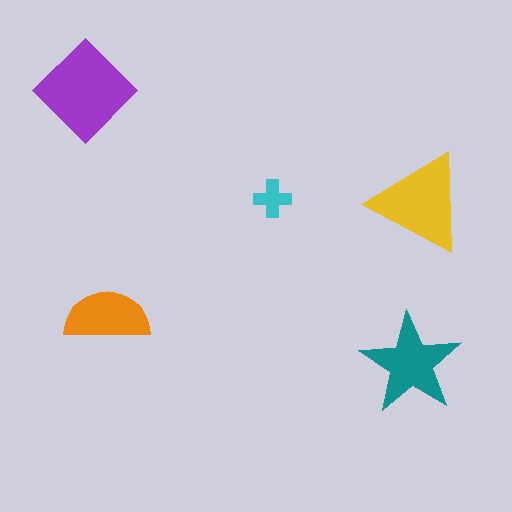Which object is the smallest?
The cyan cross.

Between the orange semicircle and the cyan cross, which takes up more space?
The orange semicircle.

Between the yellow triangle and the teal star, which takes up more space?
The yellow triangle.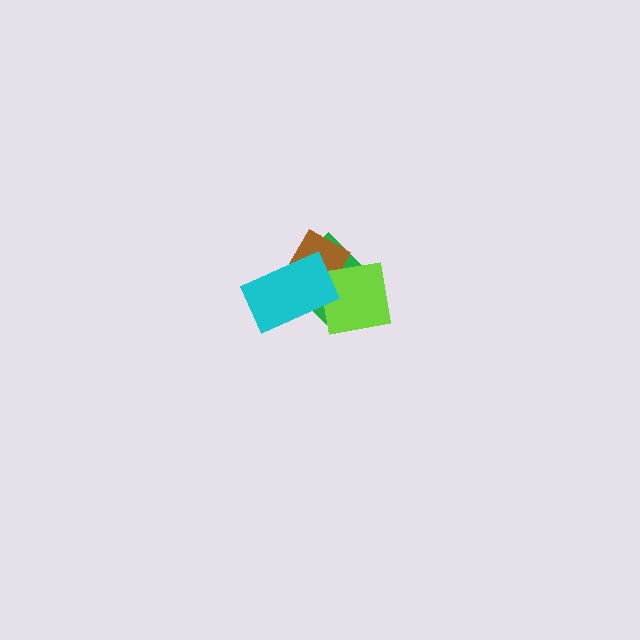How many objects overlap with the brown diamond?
3 objects overlap with the brown diamond.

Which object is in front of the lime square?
The cyan rectangle is in front of the lime square.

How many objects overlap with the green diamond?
3 objects overlap with the green diamond.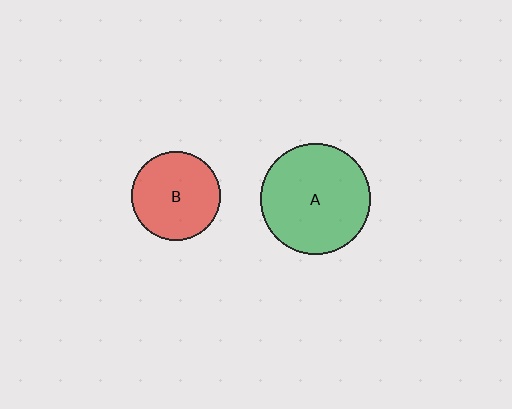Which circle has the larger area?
Circle A (green).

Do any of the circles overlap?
No, none of the circles overlap.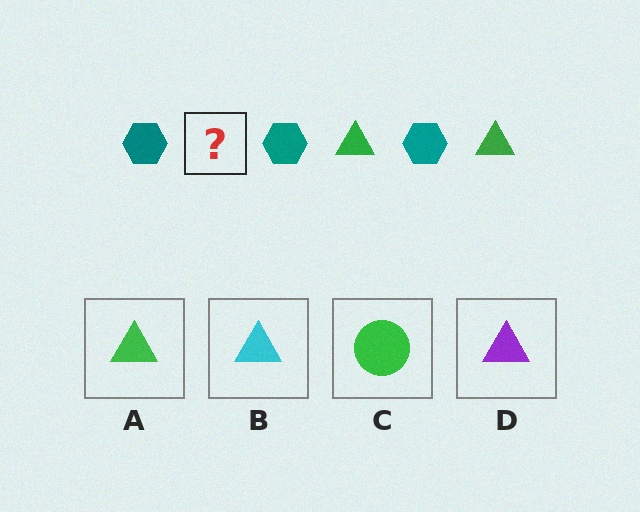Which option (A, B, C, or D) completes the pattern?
A.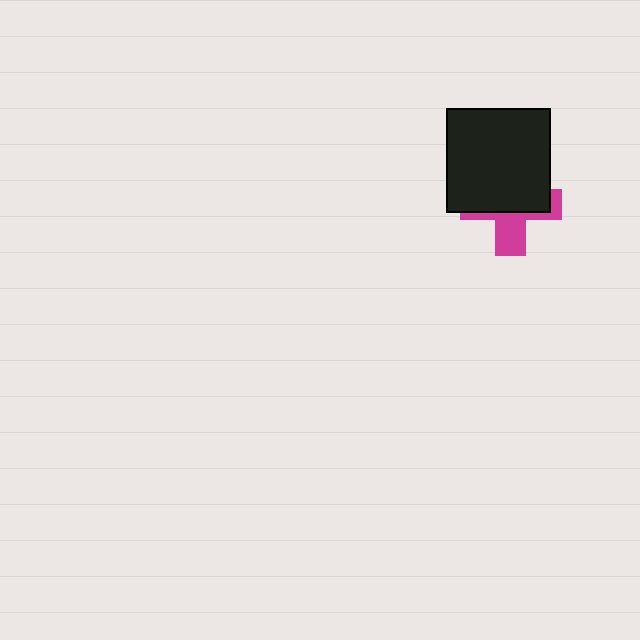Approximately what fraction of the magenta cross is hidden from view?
Roughly 63% of the magenta cross is hidden behind the black square.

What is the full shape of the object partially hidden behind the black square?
The partially hidden object is a magenta cross.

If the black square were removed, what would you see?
You would see the complete magenta cross.